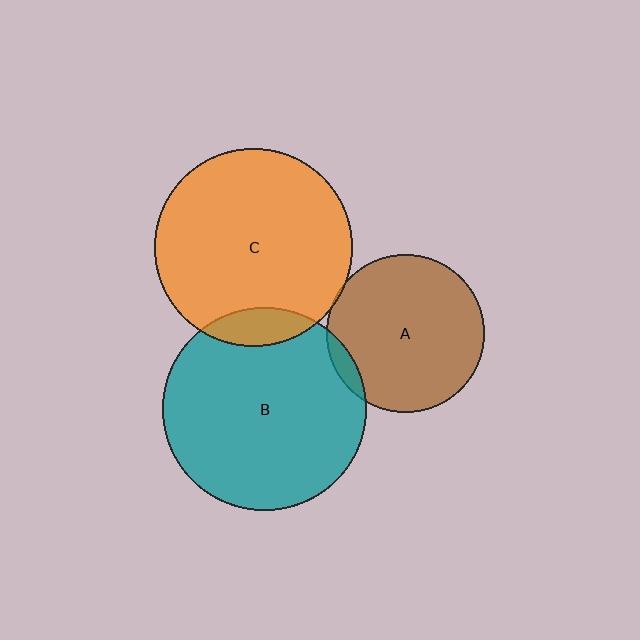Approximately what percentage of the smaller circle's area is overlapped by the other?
Approximately 10%.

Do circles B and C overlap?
Yes.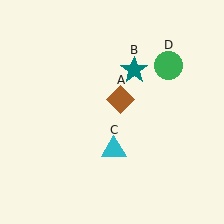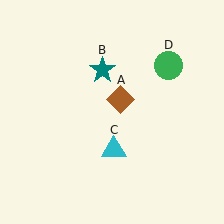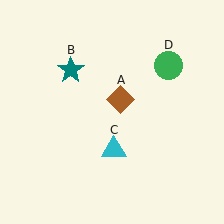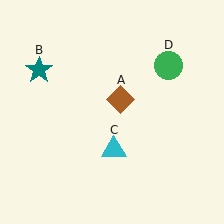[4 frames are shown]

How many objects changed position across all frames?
1 object changed position: teal star (object B).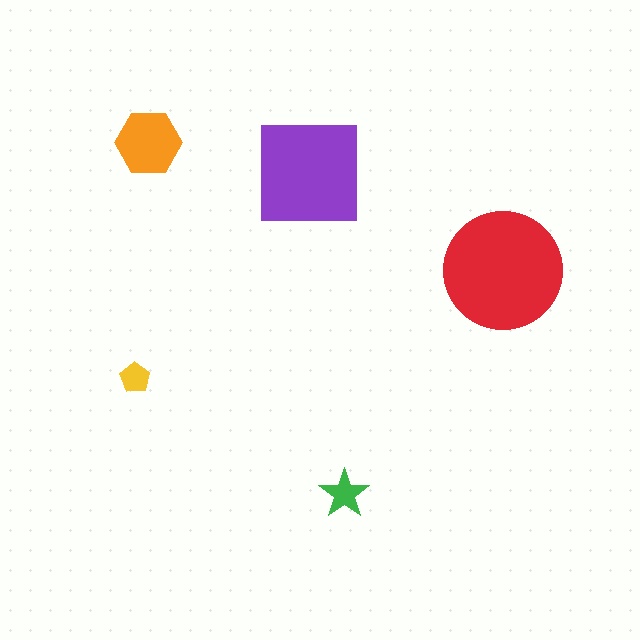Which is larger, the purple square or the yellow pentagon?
The purple square.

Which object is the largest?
The red circle.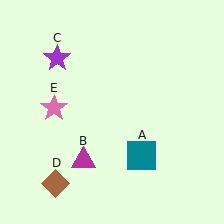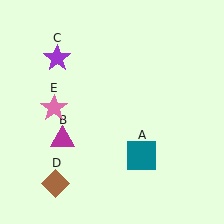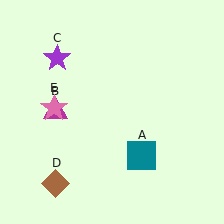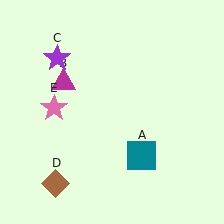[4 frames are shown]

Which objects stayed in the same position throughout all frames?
Teal square (object A) and purple star (object C) and brown diamond (object D) and pink star (object E) remained stationary.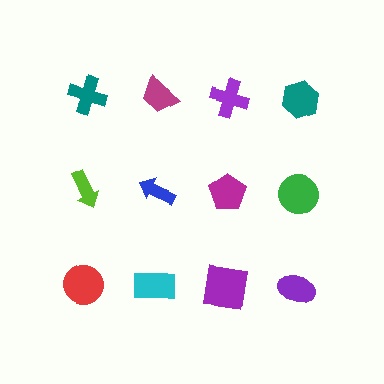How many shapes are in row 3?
4 shapes.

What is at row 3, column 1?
A red circle.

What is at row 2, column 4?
A green circle.